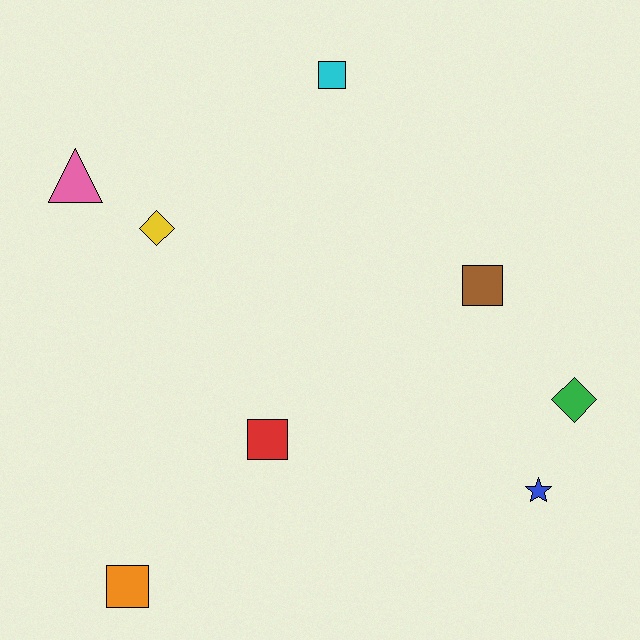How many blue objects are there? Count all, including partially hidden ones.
There is 1 blue object.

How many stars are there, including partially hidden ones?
There is 1 star.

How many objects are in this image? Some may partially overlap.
There are 8 objects.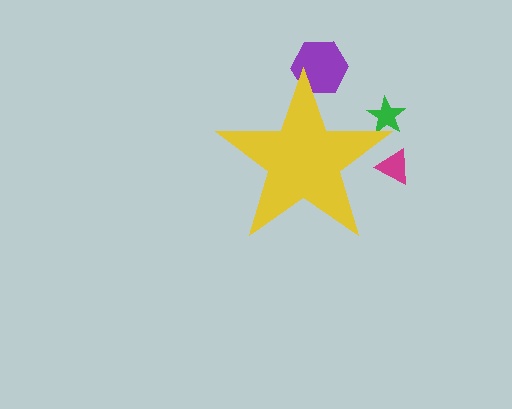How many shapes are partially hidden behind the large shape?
3 shapes are partially hidden.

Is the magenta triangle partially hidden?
Yes, the magenta triangle is partially hidden behind the yellow star.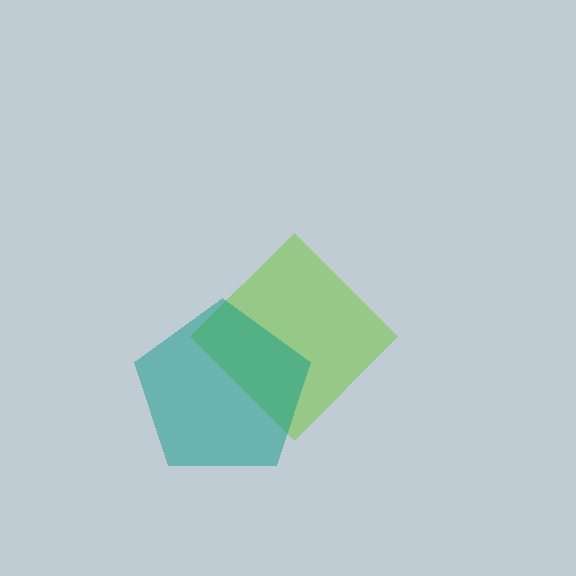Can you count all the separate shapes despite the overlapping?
Yes, there are 2 separate shapes.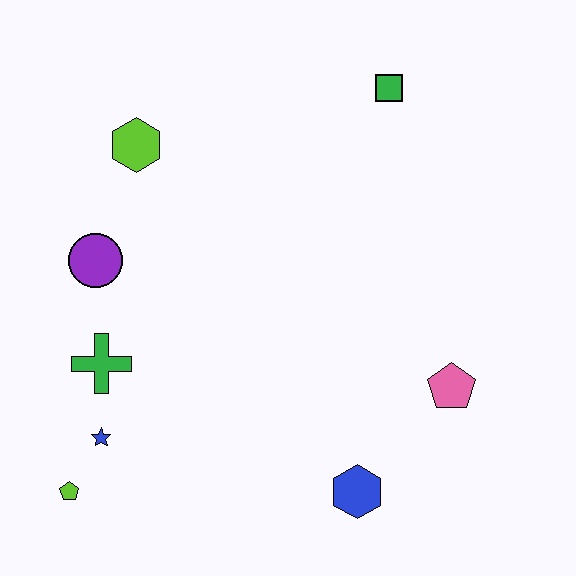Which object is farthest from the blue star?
The green square is farthest from the blue star.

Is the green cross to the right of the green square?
No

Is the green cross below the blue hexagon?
No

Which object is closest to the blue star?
The lime pentagon is closest to the blue star.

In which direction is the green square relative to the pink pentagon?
The green square is above the pink pentagon.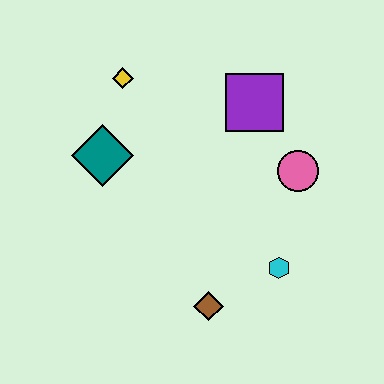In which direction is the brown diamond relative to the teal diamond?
The brown diamond is below the teal diamond.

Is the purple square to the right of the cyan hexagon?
No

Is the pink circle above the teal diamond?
No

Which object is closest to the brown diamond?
The cyan hexagon is closest to the brown diamond.